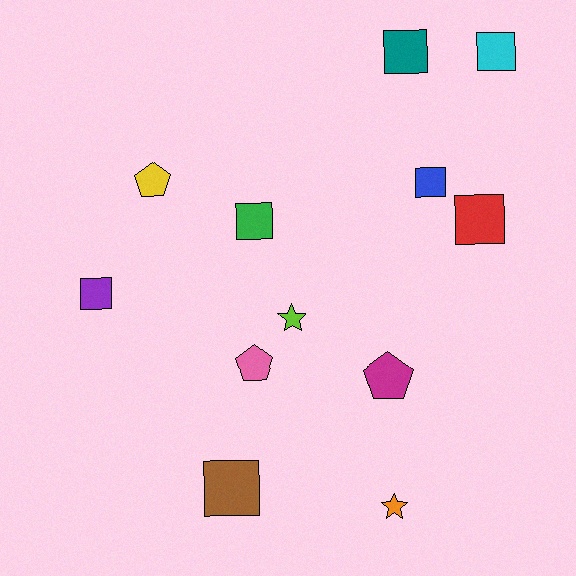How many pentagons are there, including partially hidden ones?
There are 3 pentagons.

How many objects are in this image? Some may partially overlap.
There are 12 objects.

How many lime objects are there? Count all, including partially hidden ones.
There is 1 lime object.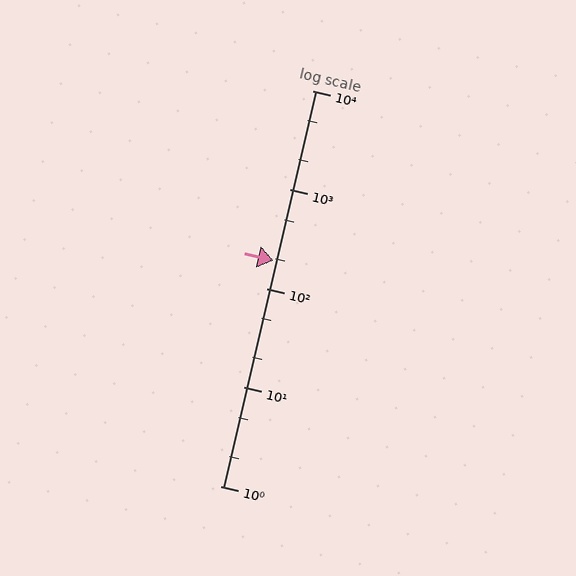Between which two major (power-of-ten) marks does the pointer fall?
The pointer is between 100 and 1000.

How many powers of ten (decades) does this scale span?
The scale spans 4 decades, from 1 to 10000.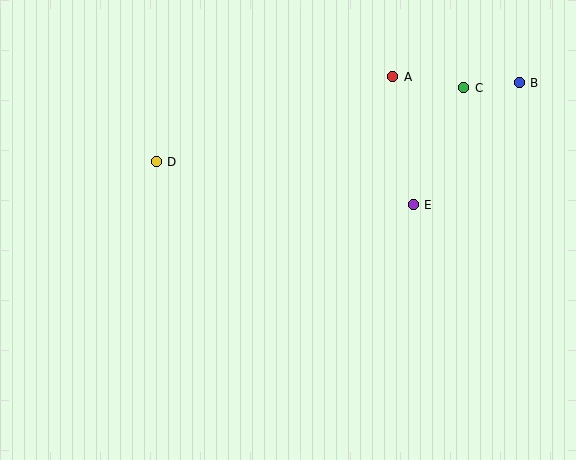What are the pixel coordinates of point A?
Point A is at (393, 77).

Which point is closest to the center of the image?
Point E at (413, 205) is closest to the center.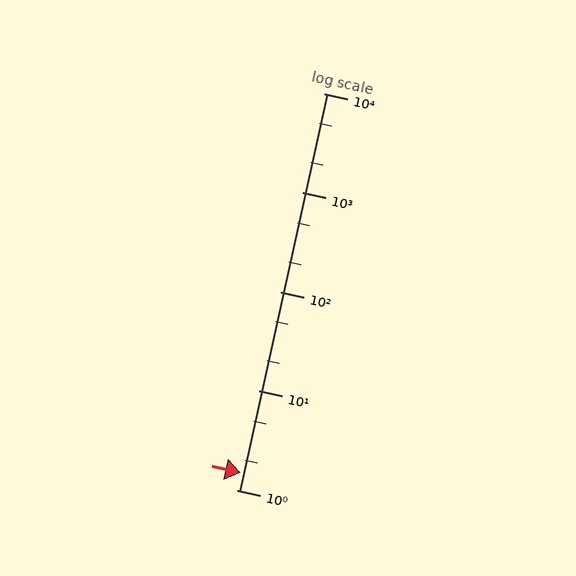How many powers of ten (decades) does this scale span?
The scale spans 4 decades, from 1 to 10000.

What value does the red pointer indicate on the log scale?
The pointer indicates approximately 1.5.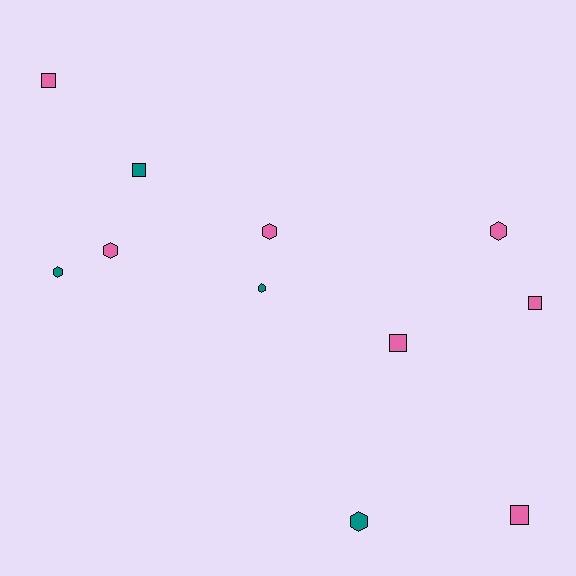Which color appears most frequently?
Pink, with 7 objects.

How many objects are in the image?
There are 11 objects.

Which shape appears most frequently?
Hexagon, with 6 objects.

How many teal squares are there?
There is 1 teal square.